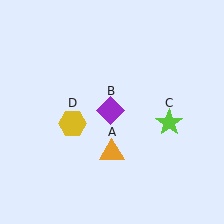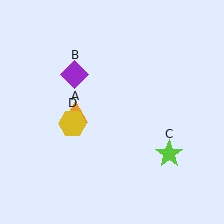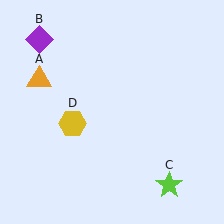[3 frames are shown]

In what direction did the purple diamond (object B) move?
The purple diamond (object B) moved up and to the left.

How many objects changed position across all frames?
3 objects changed position: orange triangle (object A), purple diamond (object B), lime star (object C).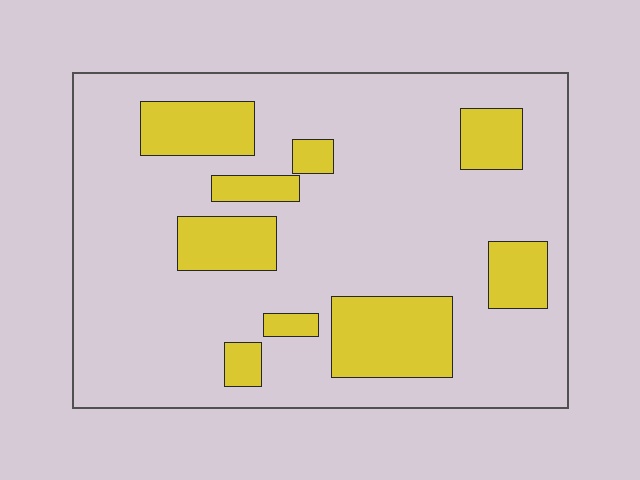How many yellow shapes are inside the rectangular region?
9.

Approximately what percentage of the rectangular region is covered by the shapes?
Approximately 20%.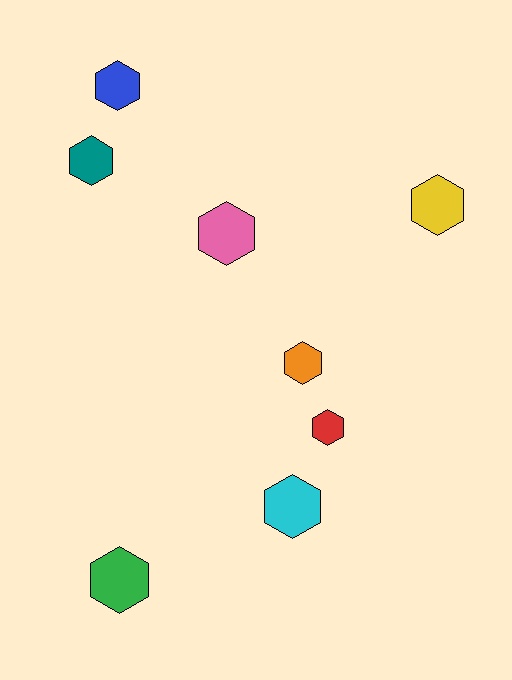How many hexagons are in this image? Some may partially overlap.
There are 8 hexagons.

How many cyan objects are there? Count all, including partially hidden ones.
There is 1 cyan object.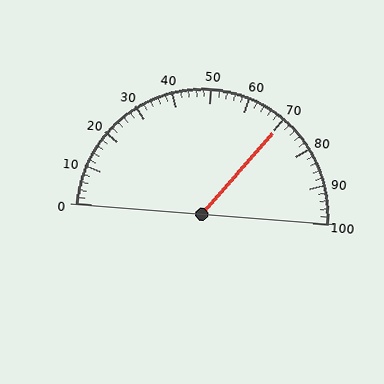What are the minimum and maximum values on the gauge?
The gauge ranges from 0 to 100.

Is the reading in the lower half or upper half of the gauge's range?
The reading is in the upper half of the range (0 to 100).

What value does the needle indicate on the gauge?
The needle indicates approximately 70.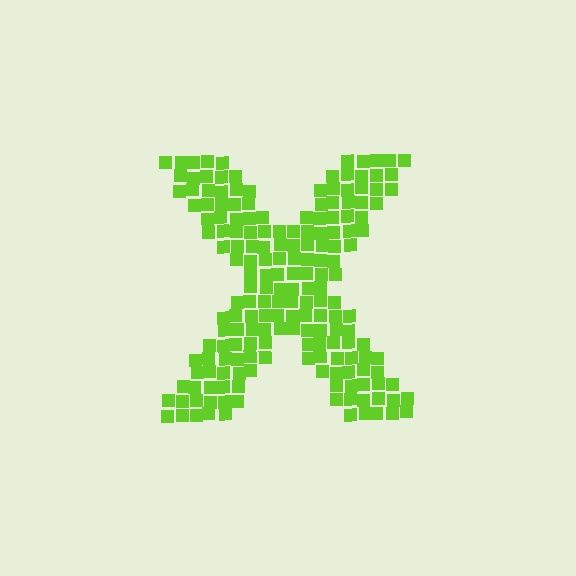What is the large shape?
The large shape is the letter X.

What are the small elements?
The small elements are squares.